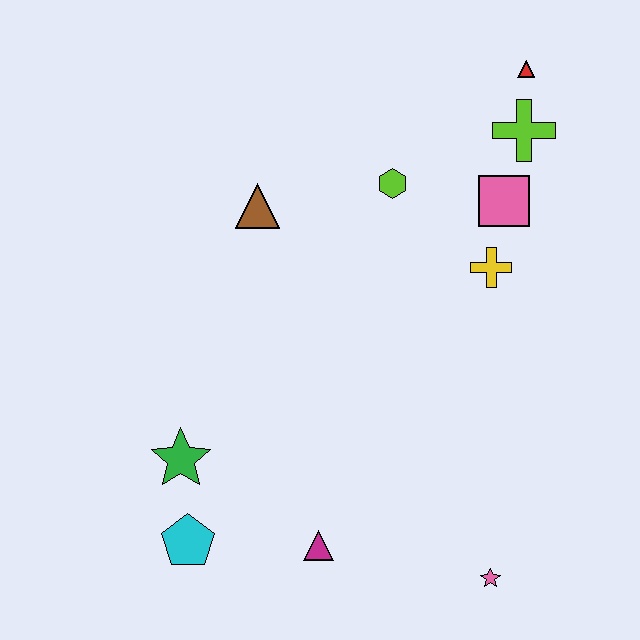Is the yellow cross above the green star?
Yes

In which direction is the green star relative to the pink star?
The green star is to the left of the pink star.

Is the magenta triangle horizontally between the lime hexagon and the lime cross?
No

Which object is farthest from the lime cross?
The cyan pentagon is farthest from the lime cross.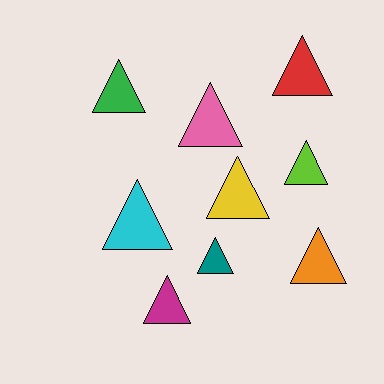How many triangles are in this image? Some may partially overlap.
There are 9 triangles.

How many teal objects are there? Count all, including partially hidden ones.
There is 1 teal object.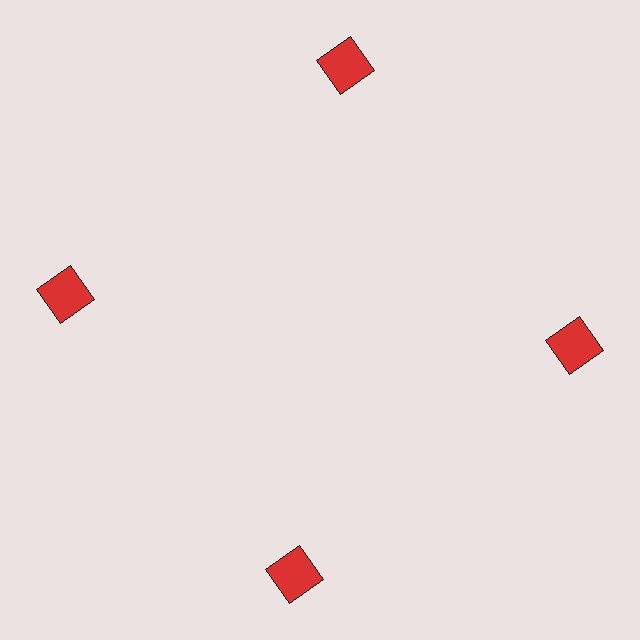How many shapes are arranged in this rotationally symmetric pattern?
There are 4 shapes, arranged in 4 groups of 1.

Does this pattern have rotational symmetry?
Yes, this pattern has 4-fold rotational symmetry. It looks the same after rotating 90 degrees around the center.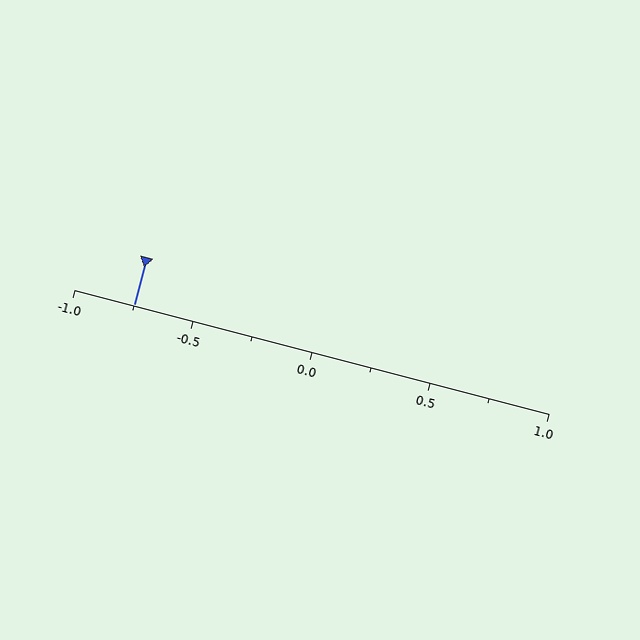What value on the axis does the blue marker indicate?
The marker indicates approximately -0.75.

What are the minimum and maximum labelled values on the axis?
The axis runs from -1.0 to 1.0.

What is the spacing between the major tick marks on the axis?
The major ticks are spaced 0.5 apart.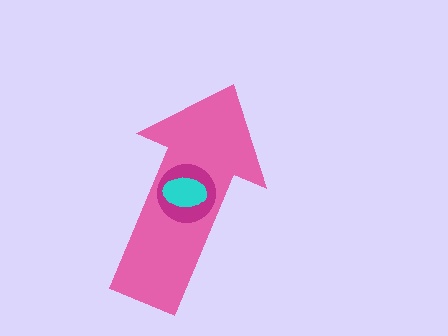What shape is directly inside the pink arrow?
The magenta circle.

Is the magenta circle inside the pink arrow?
Yes.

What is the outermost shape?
The pink arrow.